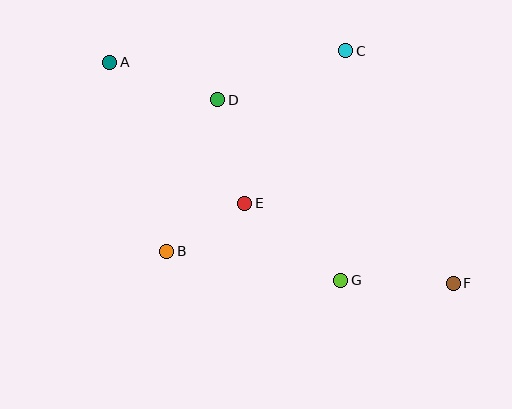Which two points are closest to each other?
Points B and E are closest to each other.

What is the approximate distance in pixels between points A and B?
The distance between A and B is approximately 197 pixels.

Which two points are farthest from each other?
Points A and F are farthest from each other.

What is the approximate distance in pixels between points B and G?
The distance between B and G is approximately 177 pixels.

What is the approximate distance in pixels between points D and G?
The distance between D and G is approximately 218 pixels.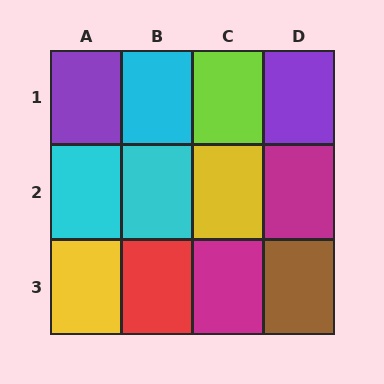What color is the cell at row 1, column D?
Purple.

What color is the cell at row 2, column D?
Magenta.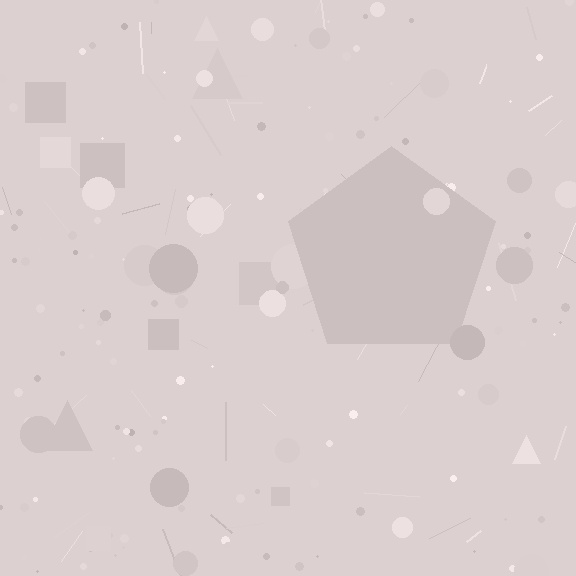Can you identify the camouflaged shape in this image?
The camouflaged shape is a pentagon.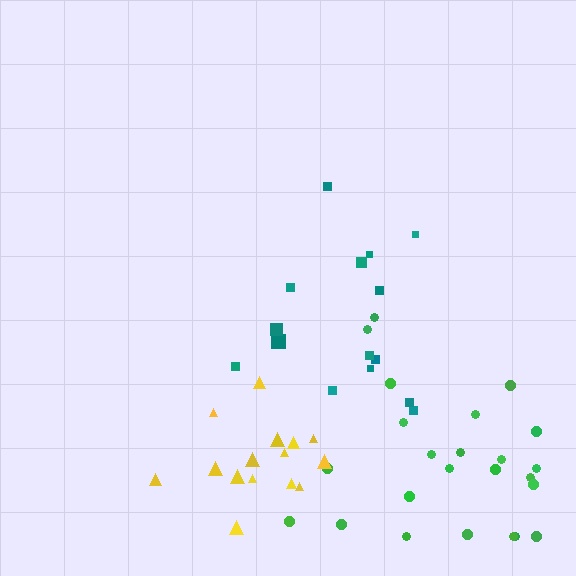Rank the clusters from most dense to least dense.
yellow, green, teal.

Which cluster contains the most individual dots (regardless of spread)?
Green (25).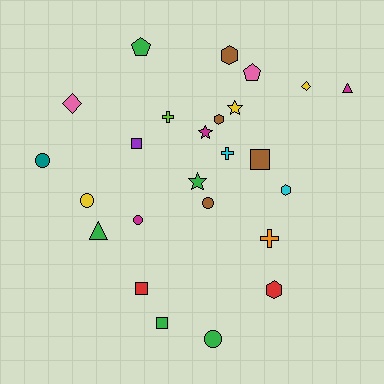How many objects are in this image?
There are 25 objects.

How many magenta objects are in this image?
There are 3 magenta objects.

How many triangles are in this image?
There are 2 triangles.